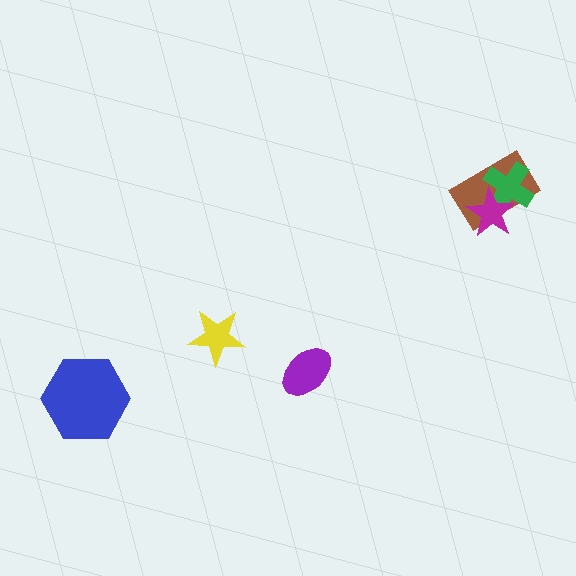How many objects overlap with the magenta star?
2 objects overlap with the magenta star.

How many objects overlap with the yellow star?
0 objects overlap with the yellow star.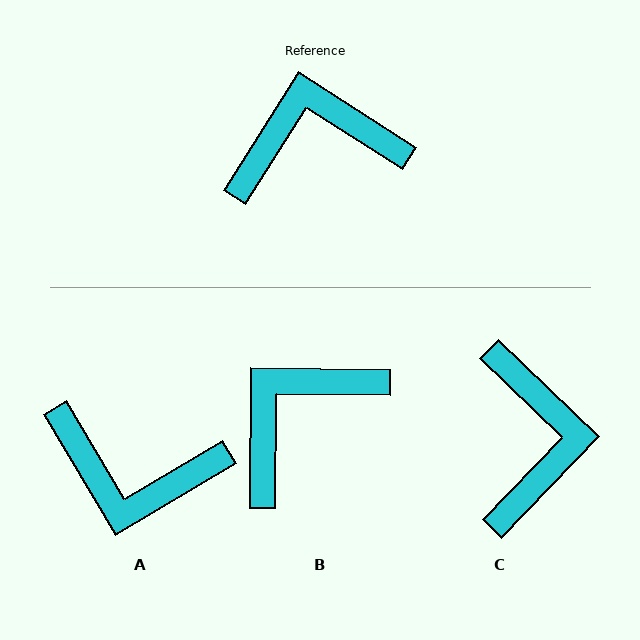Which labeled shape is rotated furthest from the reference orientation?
A, about 153 degrees away.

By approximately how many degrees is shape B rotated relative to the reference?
Approximately 32 degrees counter-clockwise.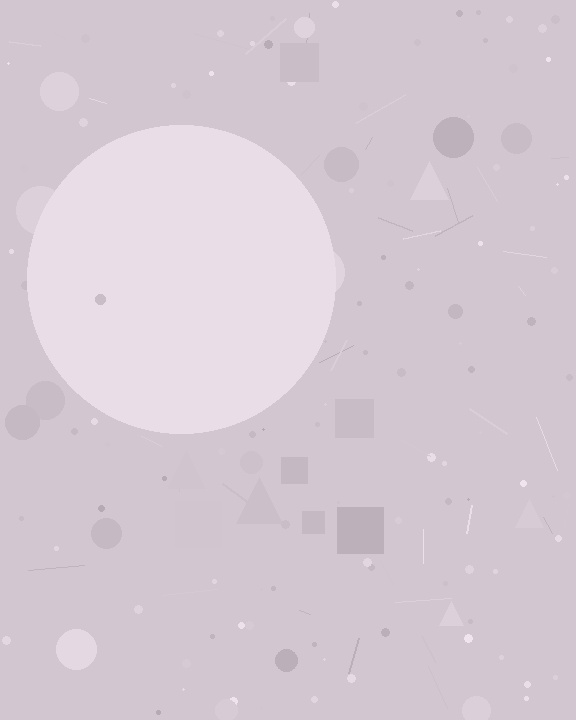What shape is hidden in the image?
A circle is hidden in the image.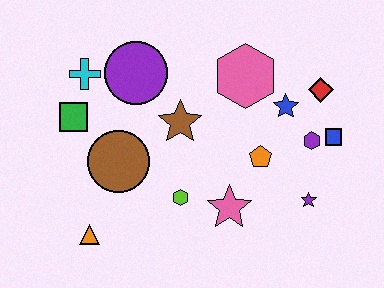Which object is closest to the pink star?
The lime hexagon is closest to the pink star.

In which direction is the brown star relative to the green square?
The brown star is to the right of the green square.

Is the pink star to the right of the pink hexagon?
No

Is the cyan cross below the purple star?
No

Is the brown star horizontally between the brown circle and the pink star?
Yes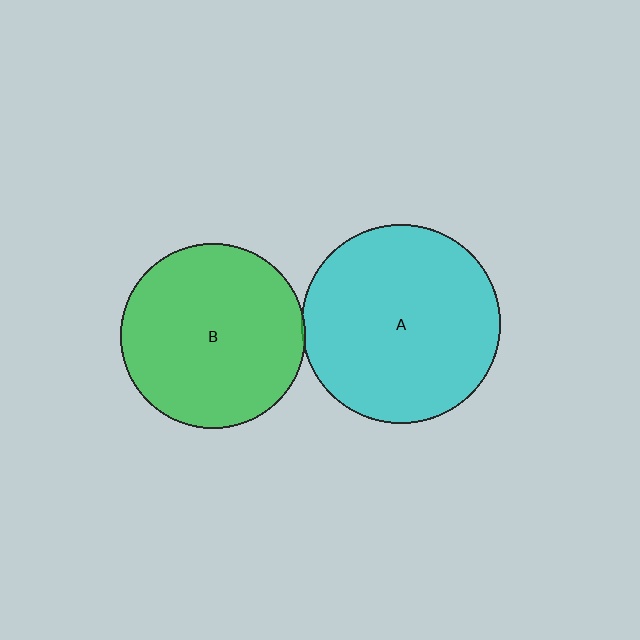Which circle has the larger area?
Circle A (cyan).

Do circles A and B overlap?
Yes.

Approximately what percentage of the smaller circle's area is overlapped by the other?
Approximately 5%.